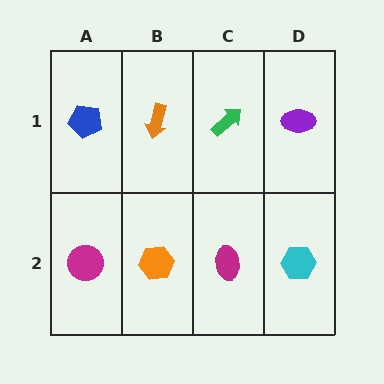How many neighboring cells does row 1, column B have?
3.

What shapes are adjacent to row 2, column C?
A green arrow (row 1, column C), an orange hexagon (row 2, column B), a cyan hexagon (row 2, column D).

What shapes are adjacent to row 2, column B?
An orange arrow (row 1, column B), a magenta circle (row 2, column A), a magenta ellipse (row 2, column C).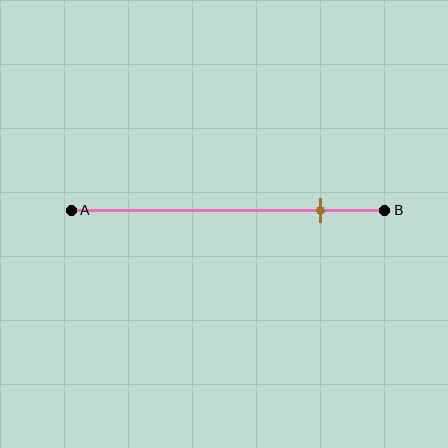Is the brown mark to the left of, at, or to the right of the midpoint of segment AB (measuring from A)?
The brown mark is to the right of the midpoint of segment AB.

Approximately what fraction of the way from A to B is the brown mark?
The brown mark is approximately 80% of the way from A to B.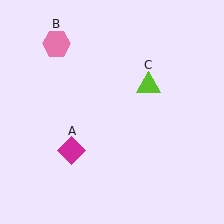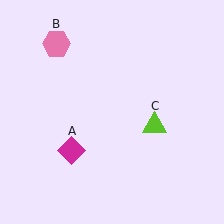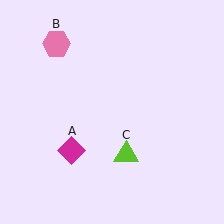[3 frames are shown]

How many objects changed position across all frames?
1 object changed position: lime triangle (object C).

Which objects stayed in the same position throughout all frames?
Magenta diamond (object A) and pink hexagon (object B) remained stationary.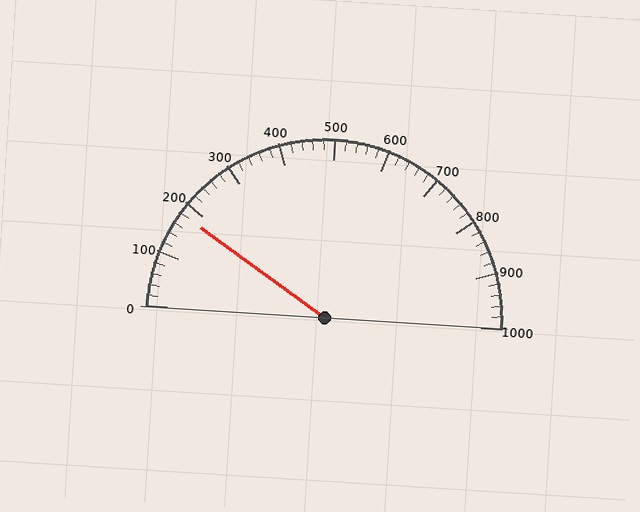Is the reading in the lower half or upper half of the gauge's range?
The reading is in the lower half of the range (0 to 1000).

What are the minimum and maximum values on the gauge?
The gauge ranges from 0 to 1000.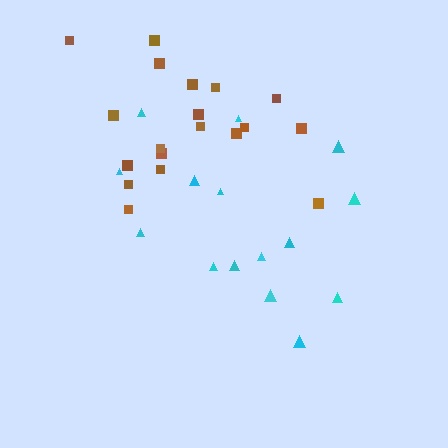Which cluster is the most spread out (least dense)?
Cyan.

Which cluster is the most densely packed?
Brown.